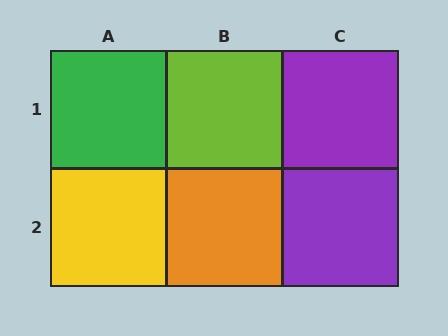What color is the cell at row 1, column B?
Lime.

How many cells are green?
1 cell is green.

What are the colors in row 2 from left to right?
Yellow, orange, purple.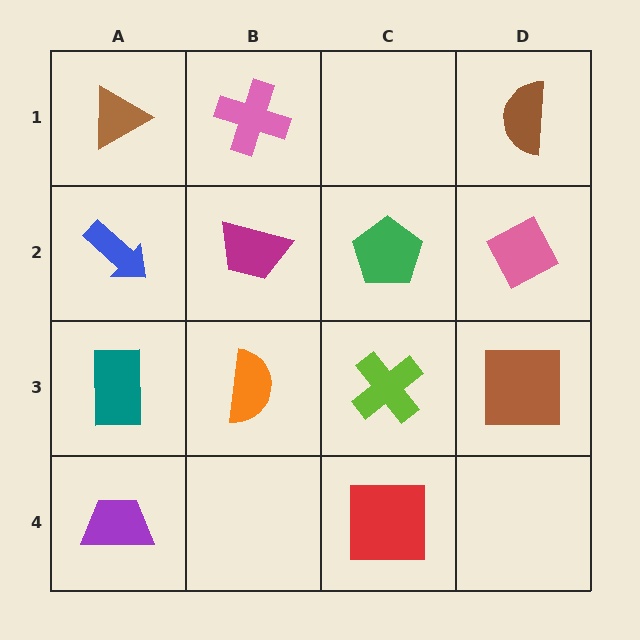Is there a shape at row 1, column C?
No, that cell is empty.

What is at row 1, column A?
A brown triangle.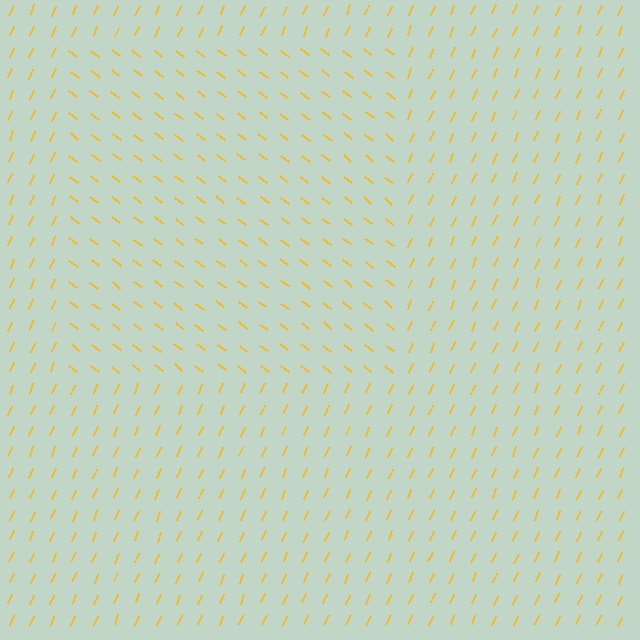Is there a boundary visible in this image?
Yes, there is a texture boundary formed by a change in line orientation.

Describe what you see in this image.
The image is filled with small yellow line segments. A rectangle region in the image has lines oriented differently from the surrounding lines, creating a visible texture boundary.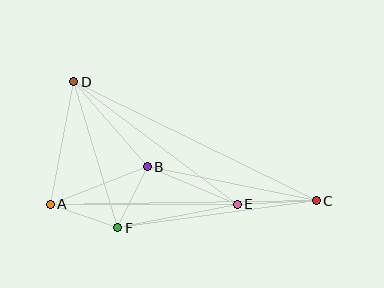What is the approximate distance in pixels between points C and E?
The distance between C and E is approximately 79 pixels.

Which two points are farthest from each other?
Points C and D are farthest from each other.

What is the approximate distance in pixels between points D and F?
The distance between D and F is approximately 153 pixels.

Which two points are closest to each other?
Points B and F are closest to each other.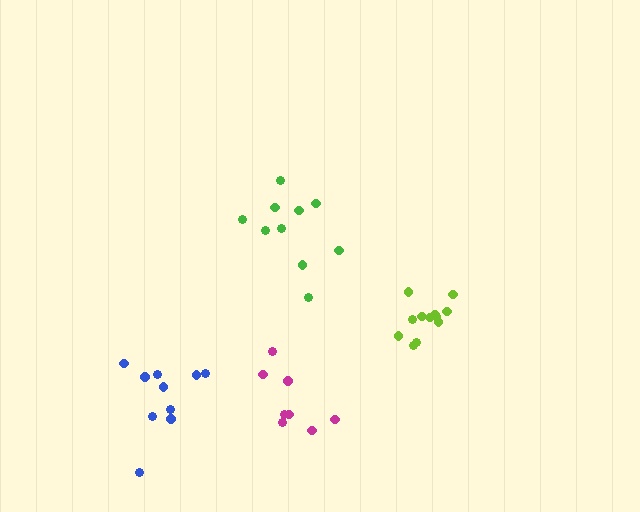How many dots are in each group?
Group 1: 12 dots, Group 2: 8 dots, Group 3: 10 dots, Group 4: 10 dots (40 total).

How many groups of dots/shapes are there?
There are 4 groups.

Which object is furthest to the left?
The blue cluster is leftmost.